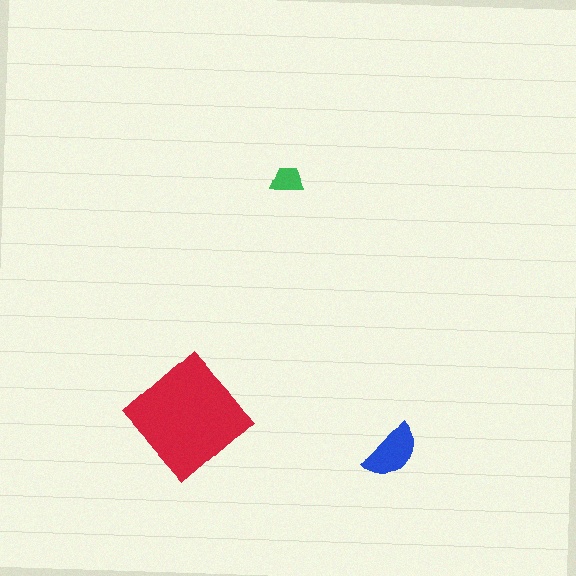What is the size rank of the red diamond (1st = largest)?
1st.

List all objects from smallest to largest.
The green trapezoid, the blue semicircle, the red diamond.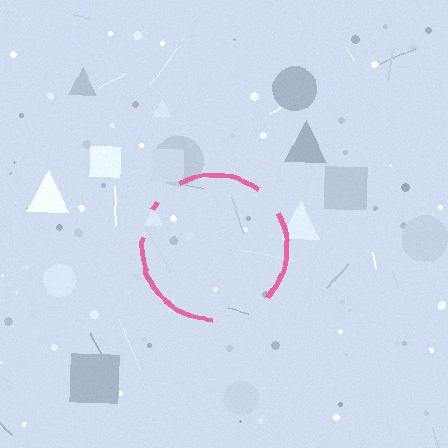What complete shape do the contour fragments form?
The contour fragments form a circle.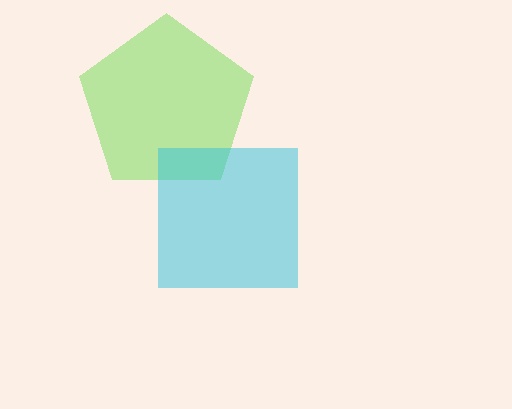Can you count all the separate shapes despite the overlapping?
Yes, there are 2 separate shapes.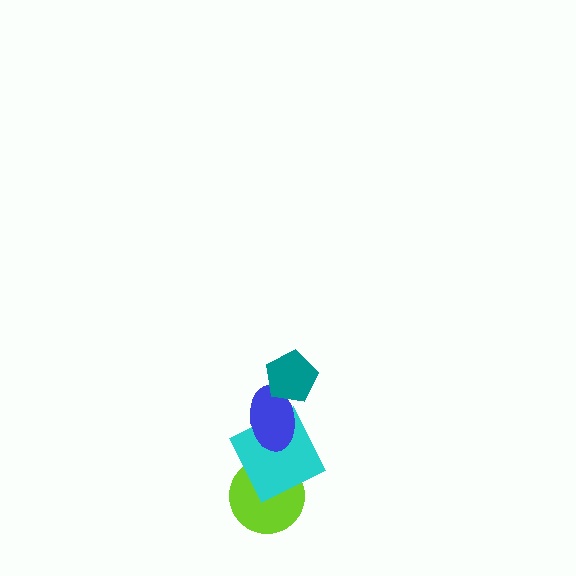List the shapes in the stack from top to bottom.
From top to bottom: the teal pentagon, the blue ellipse, the cyan square, the lime circle.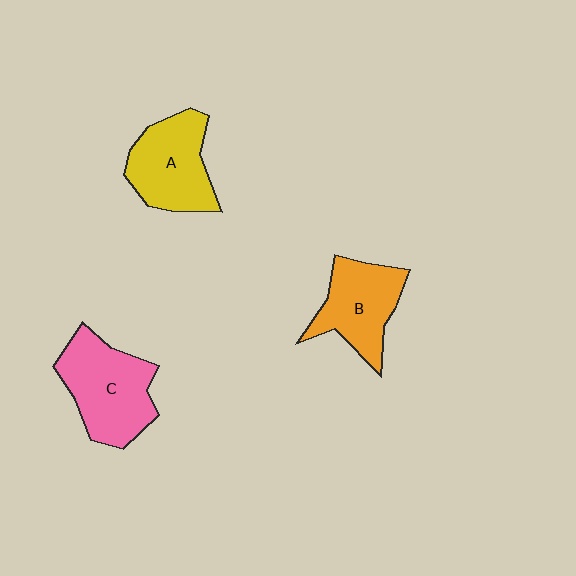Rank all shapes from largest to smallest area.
From largest to smallest: C (pink), A (yellow), B (orange).